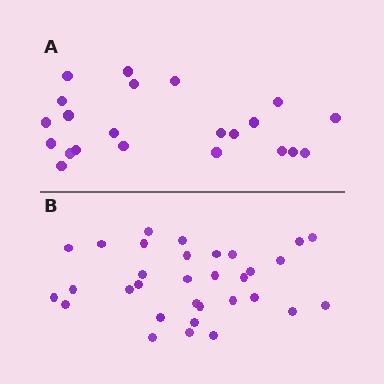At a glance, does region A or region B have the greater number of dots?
Region B (the bottom region) has more dots.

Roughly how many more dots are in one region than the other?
Region B has roughly 10 or so more dots than region A.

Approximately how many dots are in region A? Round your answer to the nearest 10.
About 20 dots. (The exact count is 22, which rounds to 20.)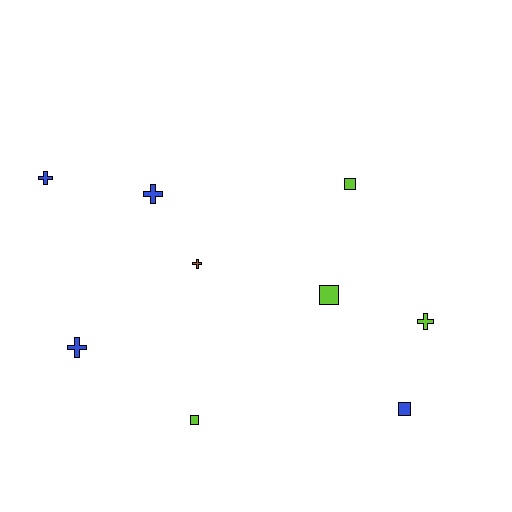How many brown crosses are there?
There is 1 brown cross.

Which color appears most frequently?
Lime, with 4 objects.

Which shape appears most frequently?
Cross, with 5 objects.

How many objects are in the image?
There are 9 objects.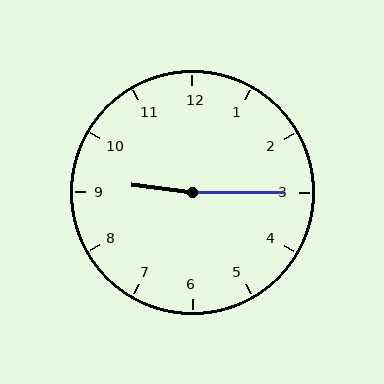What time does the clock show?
9:15.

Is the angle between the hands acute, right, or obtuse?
It is obtuse.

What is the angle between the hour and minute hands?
Approximately 172 degrees.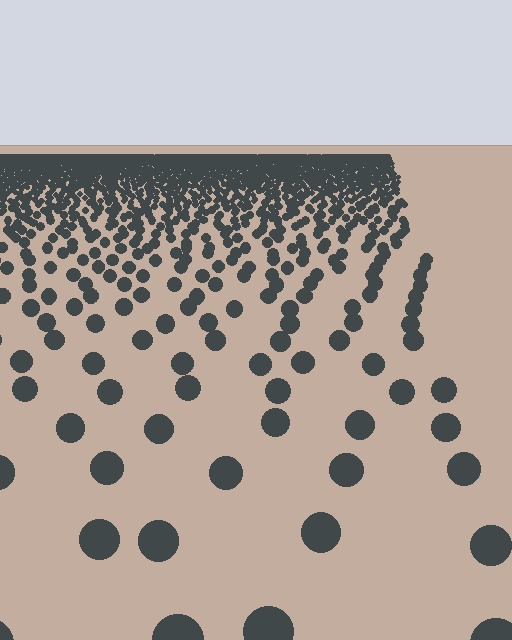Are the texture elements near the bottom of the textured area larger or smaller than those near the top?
Larger. Near the bottom, elements are closer to the viewer and appear at a bigger on-screen size.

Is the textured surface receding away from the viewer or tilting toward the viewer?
The surface is receding away from the viewer. Texture elements get smaller and denser toward the top.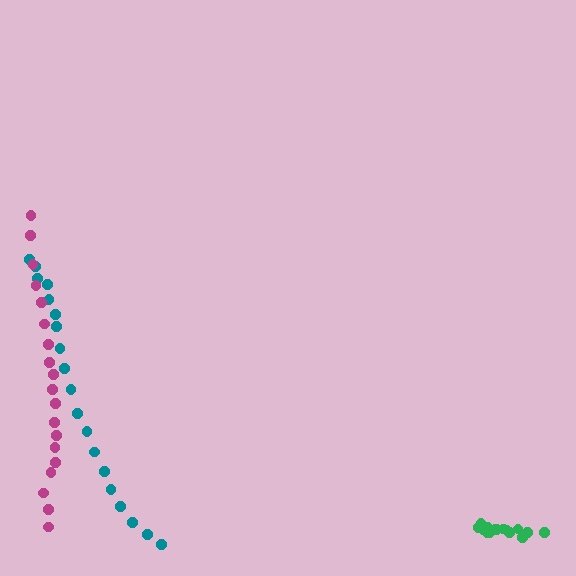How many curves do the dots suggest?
There are 3 distinct paths.